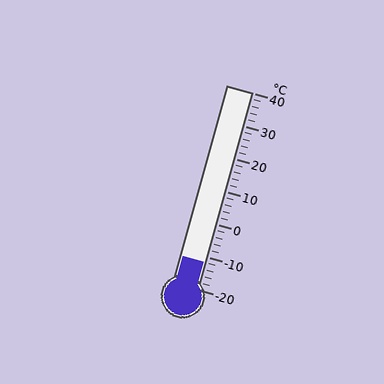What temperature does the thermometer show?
The thermometer shows approximately -12°C.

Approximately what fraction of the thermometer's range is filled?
The thermometer is filled to approximately 15% of its range.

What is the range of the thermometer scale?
The thermometer scale ranges from -20°C to 40°C.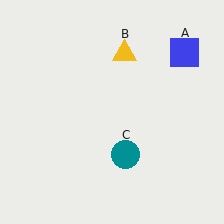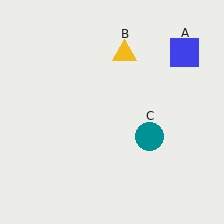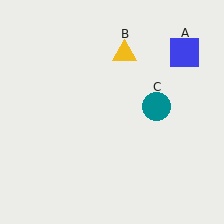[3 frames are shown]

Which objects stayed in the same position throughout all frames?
Blue square (object A) and yellow triangle (object B) remained stationary.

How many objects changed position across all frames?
1 object changed position: teal circle (object C).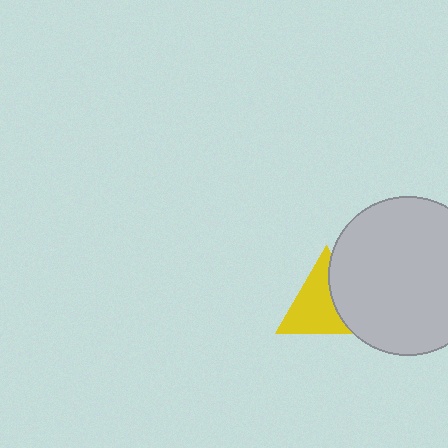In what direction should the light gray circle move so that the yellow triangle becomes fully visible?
The light gray circle should move right. That is the shortest direction to clear the overlap and leave the yellow triangle fully visible.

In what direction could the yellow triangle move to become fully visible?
The yellow triangle could move left. That would shift it out from behind the light gray circle entirely.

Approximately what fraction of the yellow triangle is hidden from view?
Roughly 37% of the yellow triangle is hidden behind the light gray circle.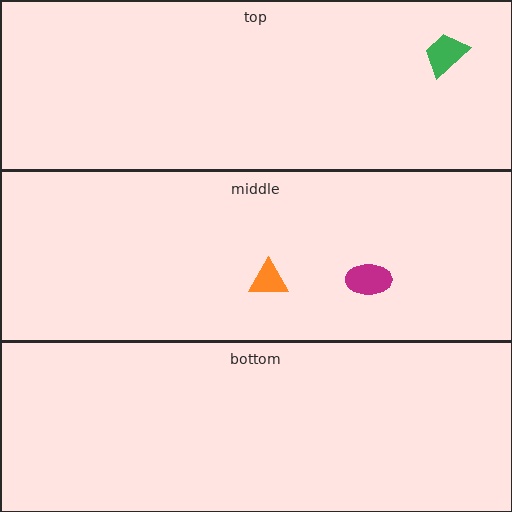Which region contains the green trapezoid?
The top region.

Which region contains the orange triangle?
The middle region.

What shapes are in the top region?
The green trapezoid.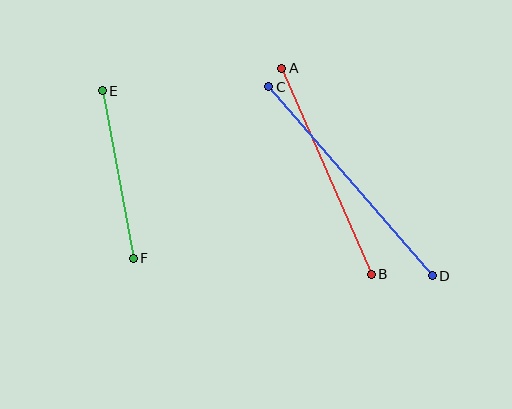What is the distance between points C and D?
The distance is approximately 250 pixels.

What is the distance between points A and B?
The distance is approximately 225 pixels.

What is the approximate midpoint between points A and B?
The midpoint is at approximately (326, 171) pixels.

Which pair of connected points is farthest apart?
Points C and D are farthest apart.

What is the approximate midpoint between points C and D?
The midpoint is at approximately (350, 181) pixels.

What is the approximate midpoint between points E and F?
The midpoint is at approximately (118, 174) pixels.